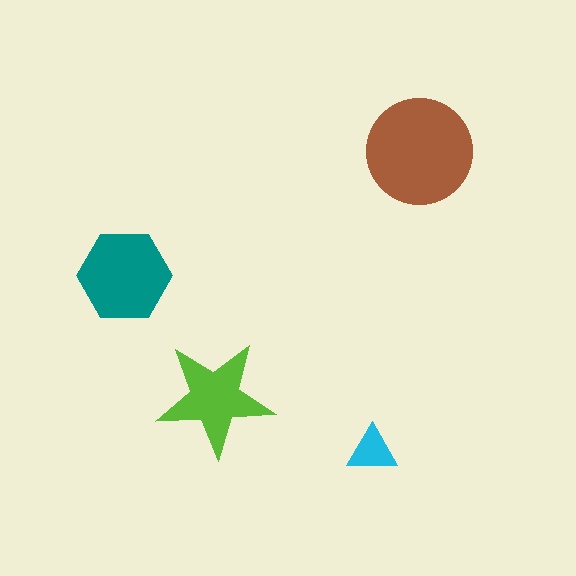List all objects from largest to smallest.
The brown circle, the teal hexagon, the lime star, the cyan triangle.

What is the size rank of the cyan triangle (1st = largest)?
4th.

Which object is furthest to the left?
The teal hexagon is leftmost.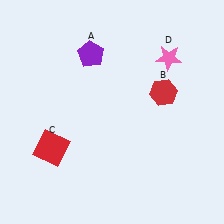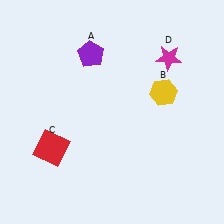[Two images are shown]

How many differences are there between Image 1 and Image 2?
There are 2 differences between the two images.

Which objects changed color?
B changed from red to yellow. D changed from pink to magenta.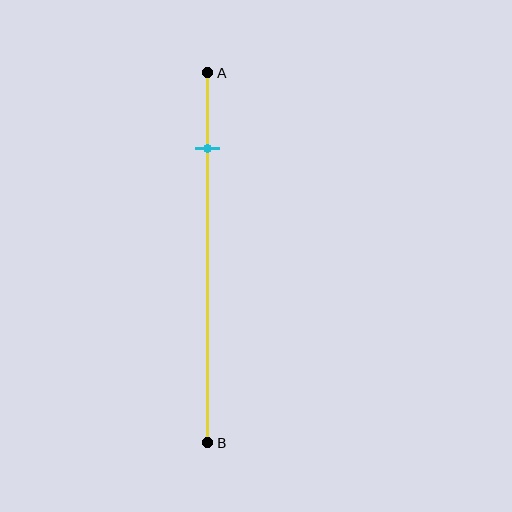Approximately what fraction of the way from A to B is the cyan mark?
The cyan mark is approximately 20% of the way from A to B.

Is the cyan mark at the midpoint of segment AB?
No, the mark is at about 20% from A, not at the 50% midpoint.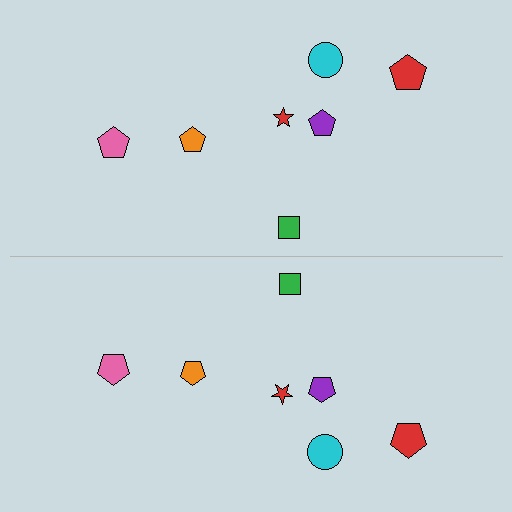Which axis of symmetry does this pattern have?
The pattern has a horizontal axis of symmetry running through the center of the image.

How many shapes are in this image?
There are 14 shapes in this image.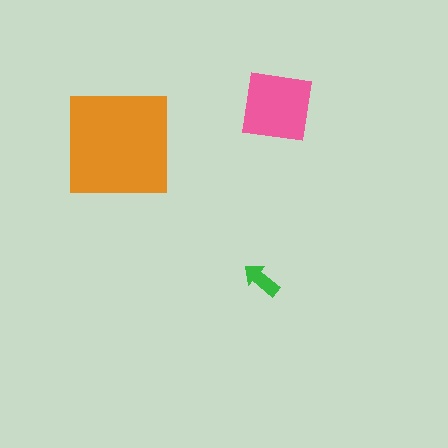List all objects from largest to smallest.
The orange square, the pink square, the green arrow.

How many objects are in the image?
There are 3 objects in the image.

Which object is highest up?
The pink square is topmost.